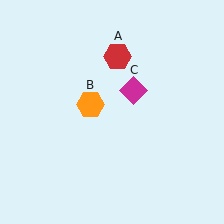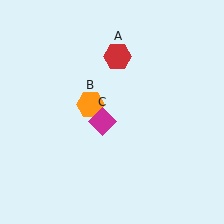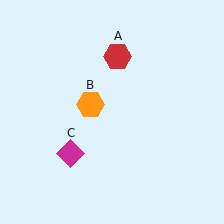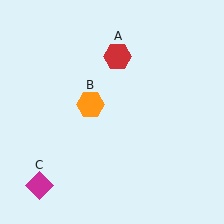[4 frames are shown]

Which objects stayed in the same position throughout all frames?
Red hexagon (object A) and orange hexagon (object B) remained stationary.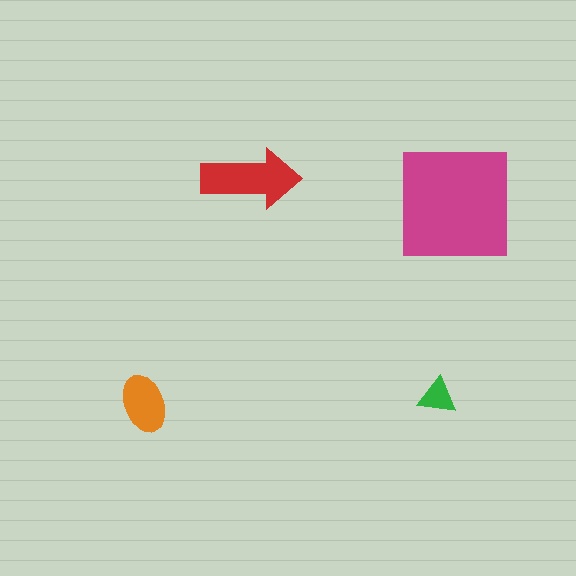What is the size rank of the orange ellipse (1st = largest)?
3rd.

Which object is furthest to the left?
The orange ellipse is leftmost.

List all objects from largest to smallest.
The magenta square, the red arrow, the orange ellipse, the green triangle.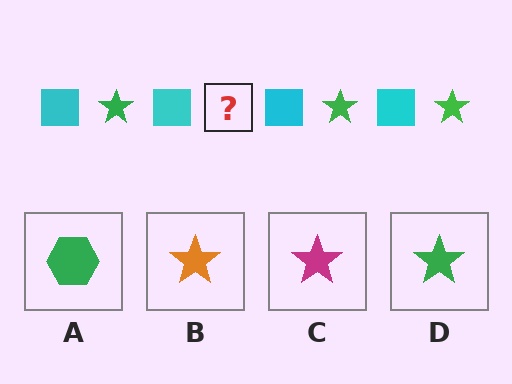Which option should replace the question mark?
Option D.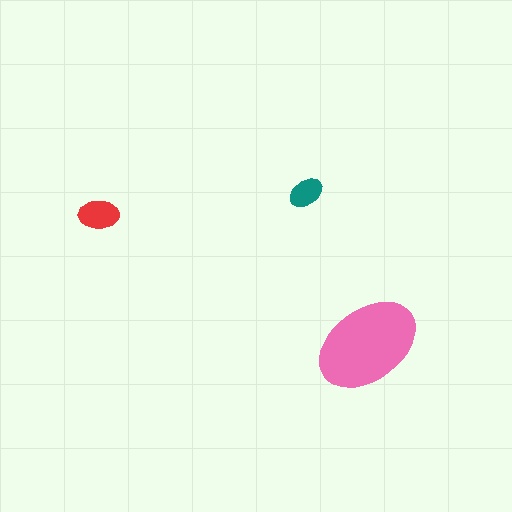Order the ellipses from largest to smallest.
the pink one, the red one, the teal one.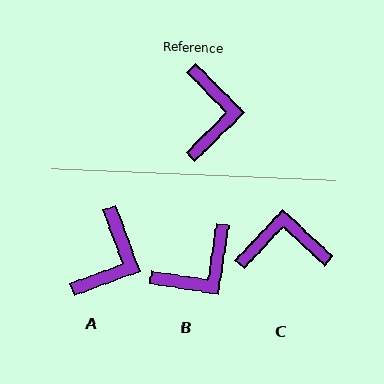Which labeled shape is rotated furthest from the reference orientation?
C, about 92 degrees away.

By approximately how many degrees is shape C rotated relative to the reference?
Approximately 92 degrees counter-clockwise.